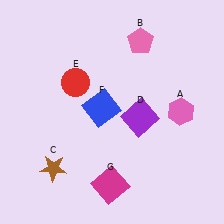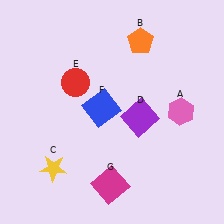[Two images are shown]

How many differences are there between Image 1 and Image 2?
There are 2 differences between the two images.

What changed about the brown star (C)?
In Image 1, C is brown. In Image 2, it changed to yellow.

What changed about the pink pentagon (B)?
In Image 1, B is pink. In Image 2, it changed to orange.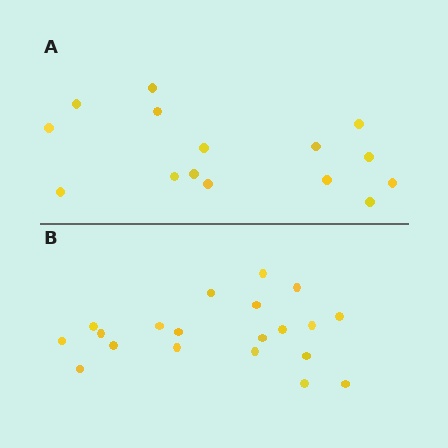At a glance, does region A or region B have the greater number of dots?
Region B (the bottom region) has more dots.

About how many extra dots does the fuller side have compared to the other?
Region B has about 5 more dots than region A.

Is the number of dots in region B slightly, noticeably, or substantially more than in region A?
Region B has noticeably more, but not dramatically so. The ratio is roughly 1.3 to 1.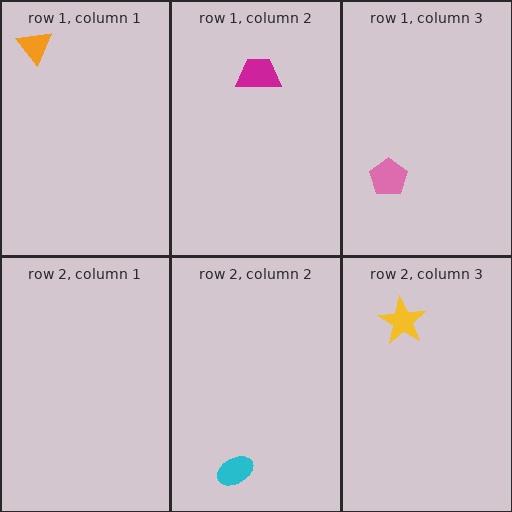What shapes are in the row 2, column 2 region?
The cyan ellipse.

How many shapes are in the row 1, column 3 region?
1.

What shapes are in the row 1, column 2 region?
The magenta trapezoid.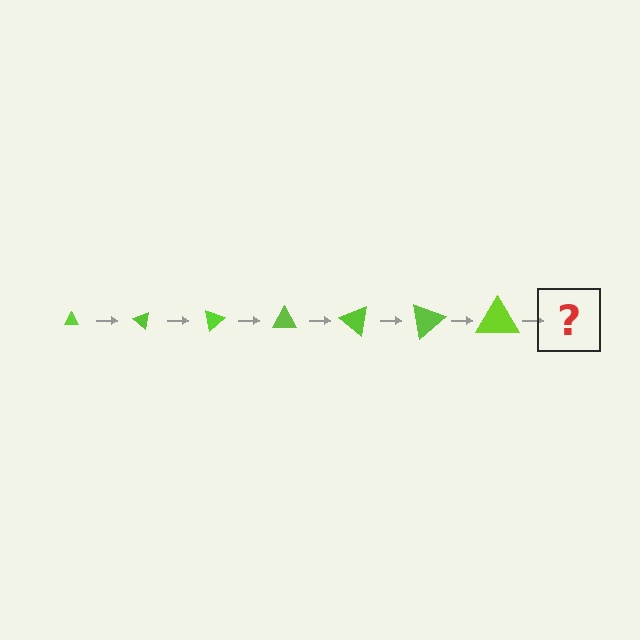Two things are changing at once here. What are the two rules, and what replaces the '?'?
The two rules are that the triangle grows larger each step and it rotates 40 degrees each step. The '?' should be a triangle, larger than the previous one and rotated 280 degrees from the start.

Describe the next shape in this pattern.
It should be a triangle, larger than the previous one and rotated 280 degrees from the start.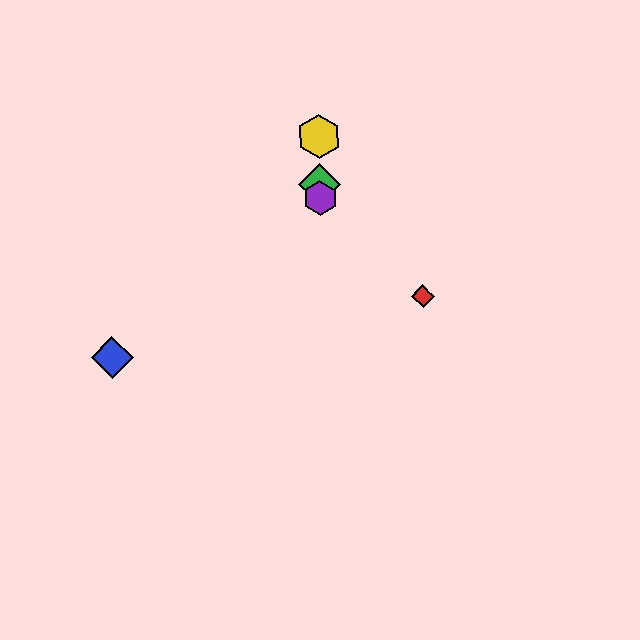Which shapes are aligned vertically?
The green diamond, the yellow hexagon, the purple hexagon are aligned vertically.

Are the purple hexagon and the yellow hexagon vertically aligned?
Yes, both are at x≈320.